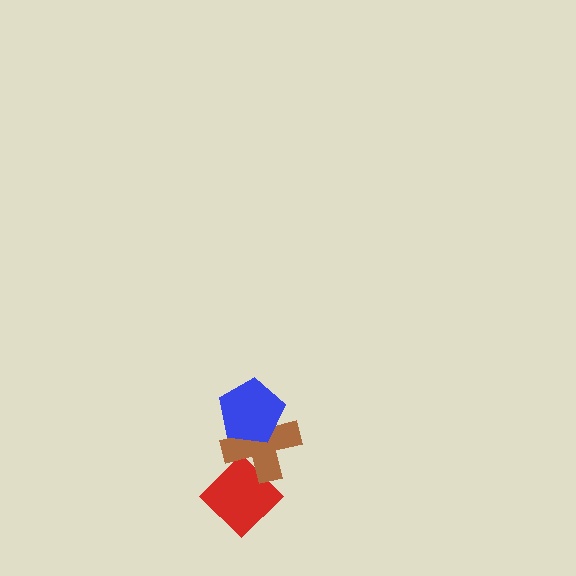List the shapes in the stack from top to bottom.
From top to bottom: the blue pentagon, the brown cross, the red diamond.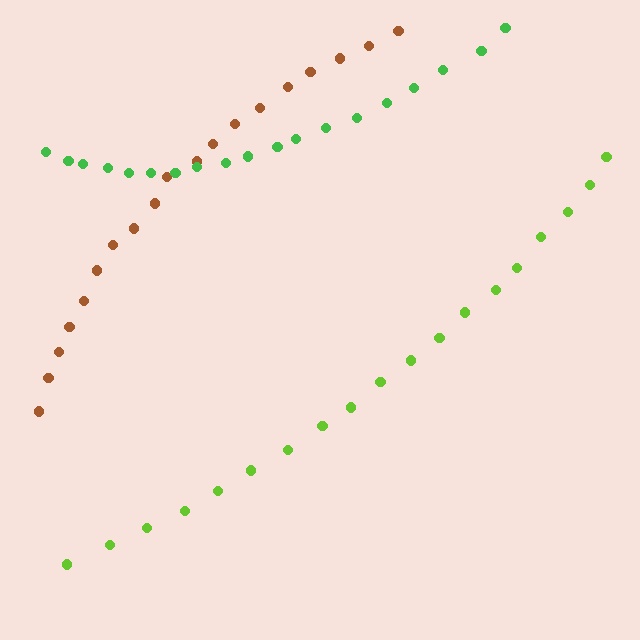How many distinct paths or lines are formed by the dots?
There are 3 distinct paths.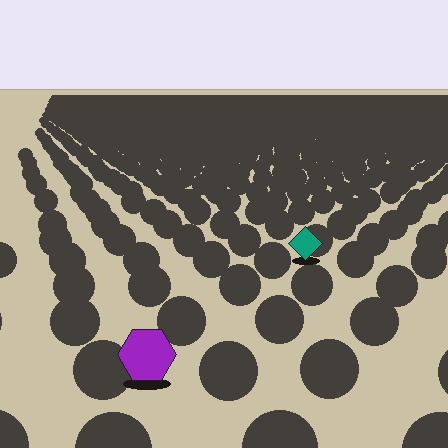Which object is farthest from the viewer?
The teal diamond is farthest from the viewer. It appears smaller and the ground texture around it is denser.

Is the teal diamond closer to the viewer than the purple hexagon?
No. The purple hexagon is closer — you can tell from the texture gradient: the ground texture is coarser near it.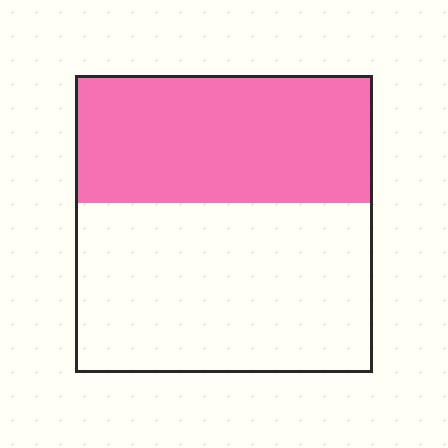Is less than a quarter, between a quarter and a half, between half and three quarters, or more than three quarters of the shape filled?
Between a quarter and a half.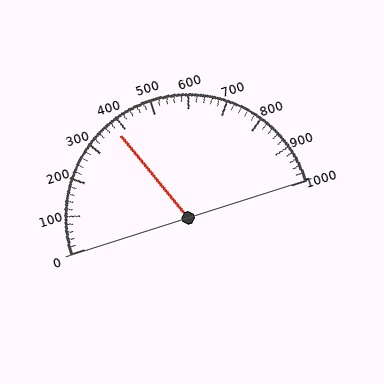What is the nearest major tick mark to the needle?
The nearest major tick mark is 400.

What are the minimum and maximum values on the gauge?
The gauge ranges from 0 to 1000.